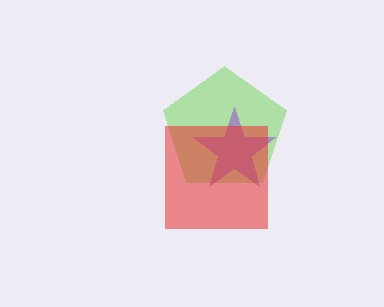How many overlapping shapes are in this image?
There are 3 overlapping shapes in the image.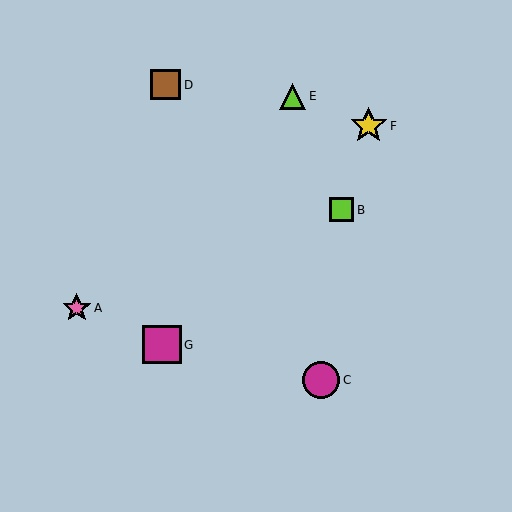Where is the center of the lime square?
The center of the lime square is at (342, 210).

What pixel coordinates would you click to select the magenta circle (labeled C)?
Click at (321, 380) to select the magenta circle C.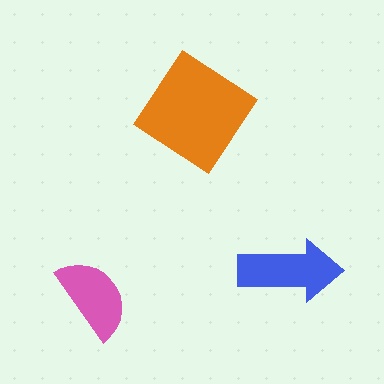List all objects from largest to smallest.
The orange diamond, the blue arrow, the pink semicircle.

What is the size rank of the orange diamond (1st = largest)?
1st.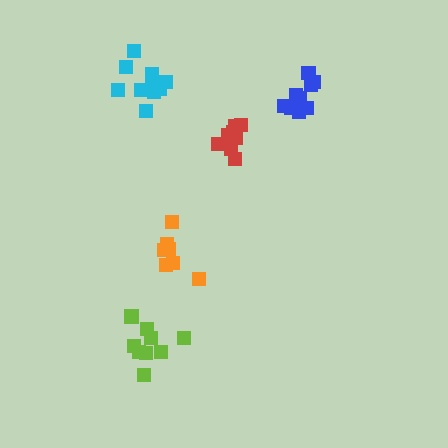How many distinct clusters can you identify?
There are 5 distinct clusters.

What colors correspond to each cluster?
The clusters are colored: lime, blue, red, orange, cyan.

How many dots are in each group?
Group 1: 9 dots, Group 2: 9 dots, Group 3: 8 dots, Group 4: 7 dots, Group 5: 11 dots (44 total).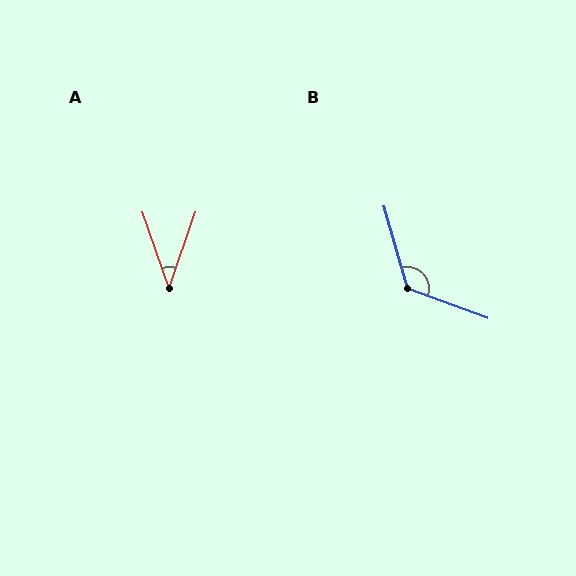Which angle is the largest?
B, at approximately 126 degrees.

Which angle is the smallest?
A, at approximately 38 degrees.